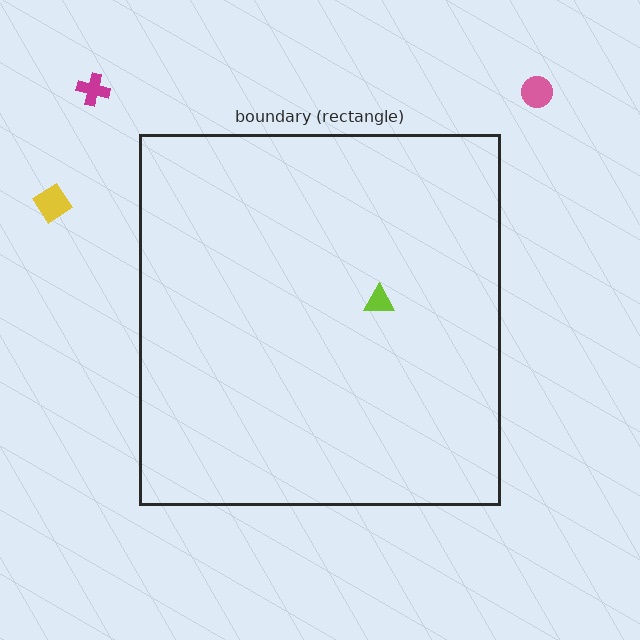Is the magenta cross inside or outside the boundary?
Outside.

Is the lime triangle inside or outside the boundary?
Inside.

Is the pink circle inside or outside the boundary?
Outside.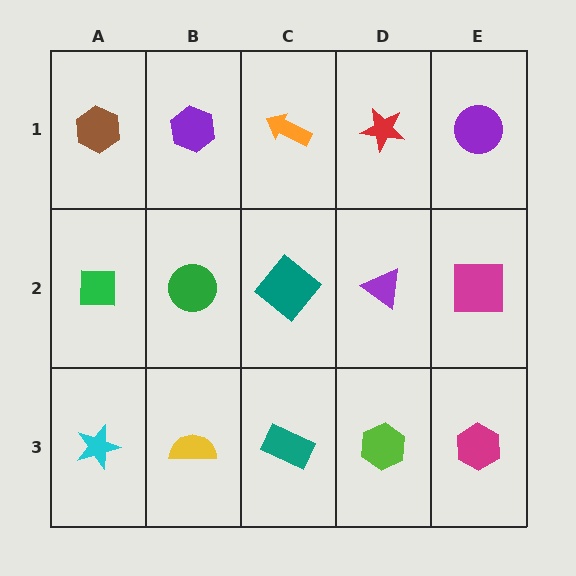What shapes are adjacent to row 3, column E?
A magenta square (row 2, column E), a lime hexagon (row 3, column D).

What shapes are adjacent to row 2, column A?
A brown hexagon (row 1, column A), a cyan star (row 3, column A), a green circle (row 2, column B).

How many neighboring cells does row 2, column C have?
4.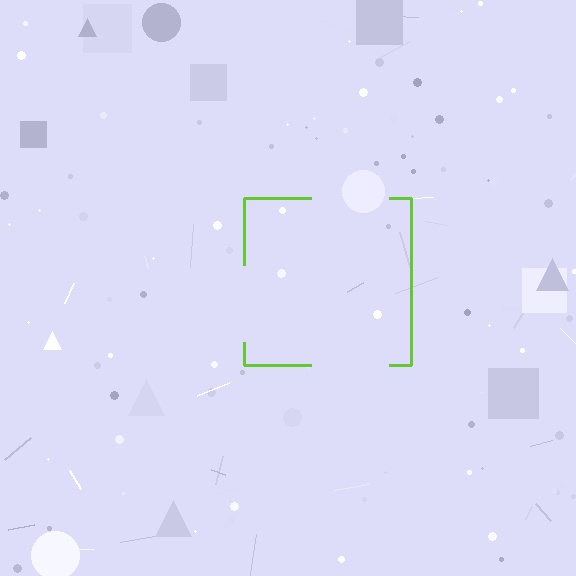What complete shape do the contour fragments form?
The contour fragments form a square.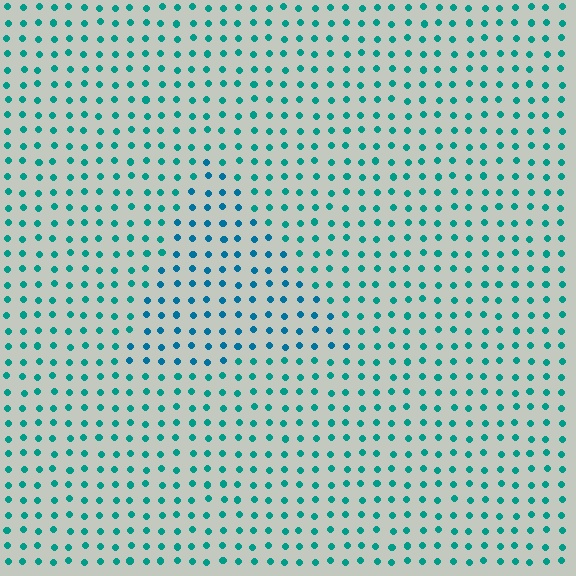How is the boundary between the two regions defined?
The boundary is defined purely by a slight shift in hue (about 25 degrees). Spacing, size, and orientation are identical on both sides.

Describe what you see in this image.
The image is filled with small teal elements in a uniform arrangement. A triangle-shaped region is visible where the elements are tinted to a slightly different hue, forming a subtle color boundary.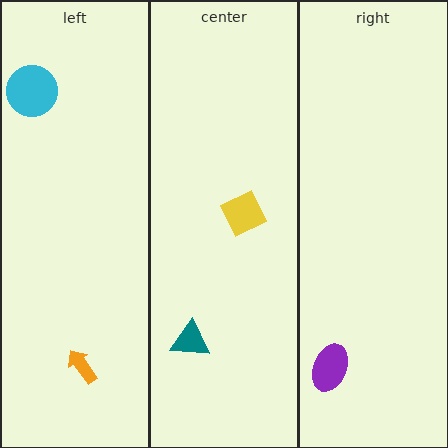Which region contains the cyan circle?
The left region.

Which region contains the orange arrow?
The left region.